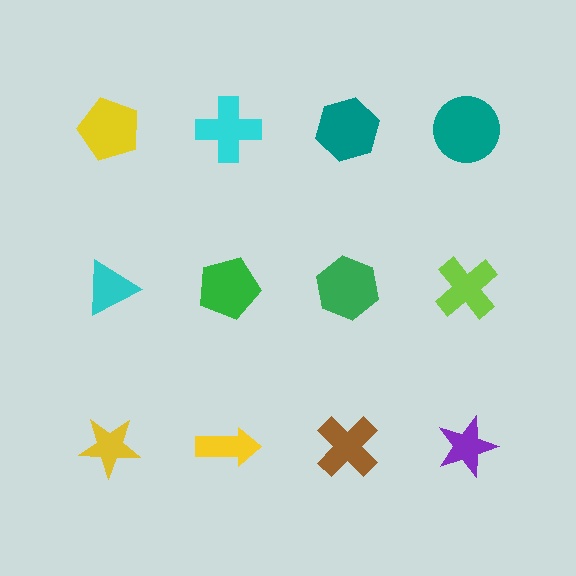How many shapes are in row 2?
4 shapes.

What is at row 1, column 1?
A yellow pentagon.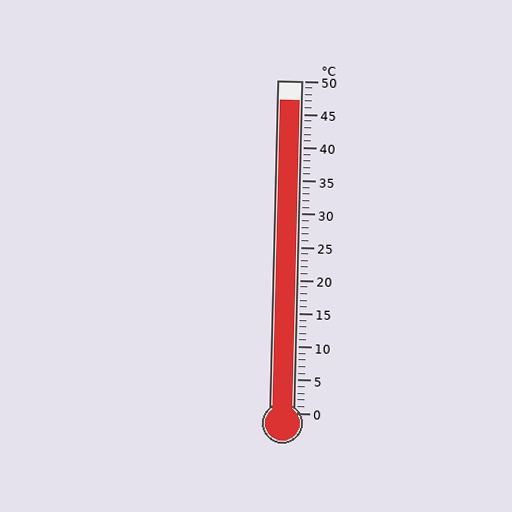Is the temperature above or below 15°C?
The temperature is above 15°C.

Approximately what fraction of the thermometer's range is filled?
The thermometer is filled to approximately 95% of its range.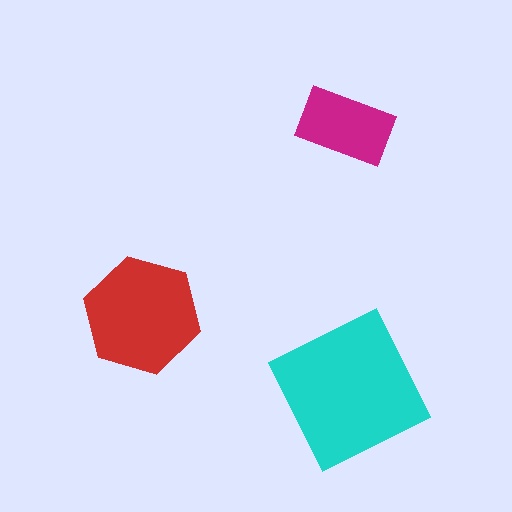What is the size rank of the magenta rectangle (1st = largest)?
3rd.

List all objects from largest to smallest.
The cyan square, the red hexagon, the magenta rectangle.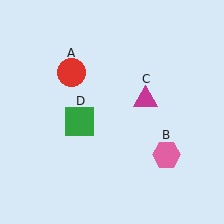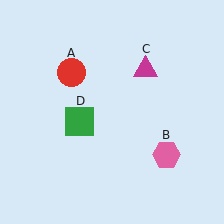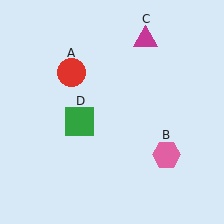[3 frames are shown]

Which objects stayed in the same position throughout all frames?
Red circle (object A) and pink hexagon (object B) and green square (object D) remained stationary.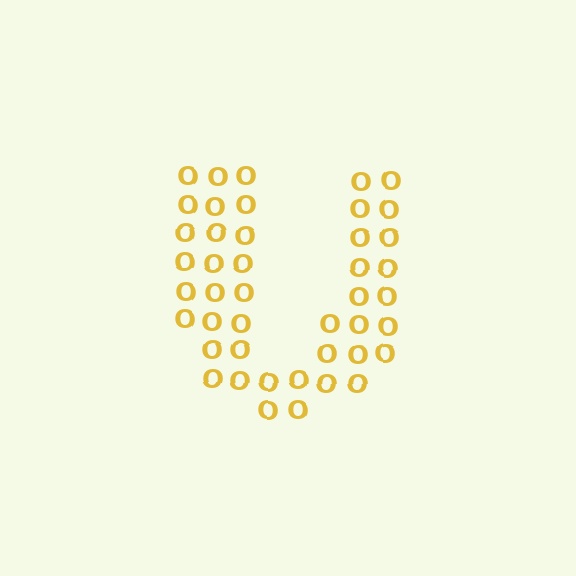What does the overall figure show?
The overall figure shows the letter U.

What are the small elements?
The small elements are letter O's.